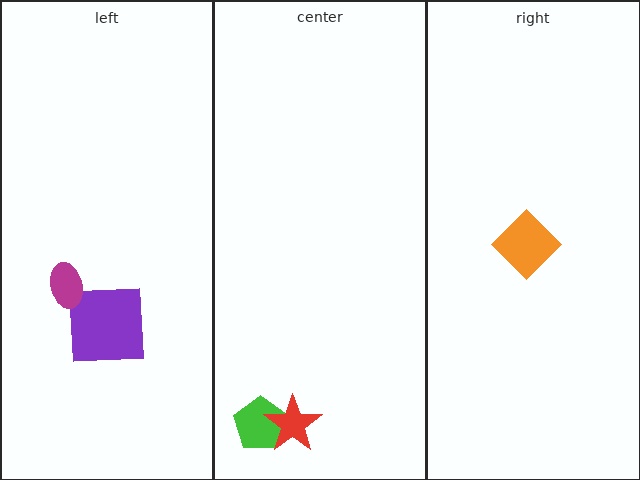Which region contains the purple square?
The left region.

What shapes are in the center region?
The green pentagon, the red star.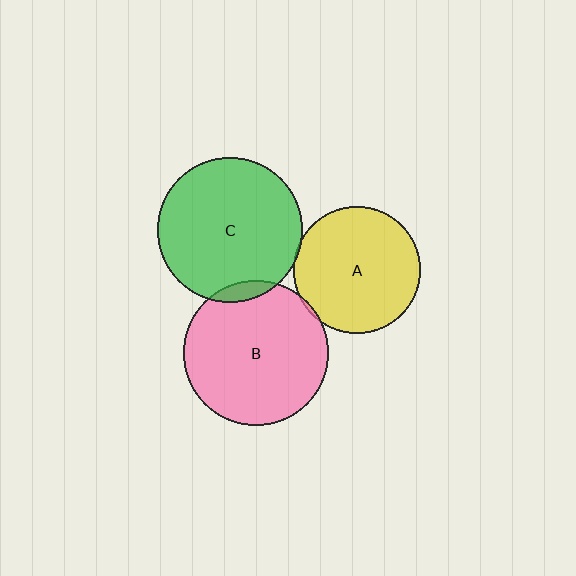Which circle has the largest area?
Circle C (green).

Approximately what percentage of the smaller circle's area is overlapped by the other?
Approximately 5%.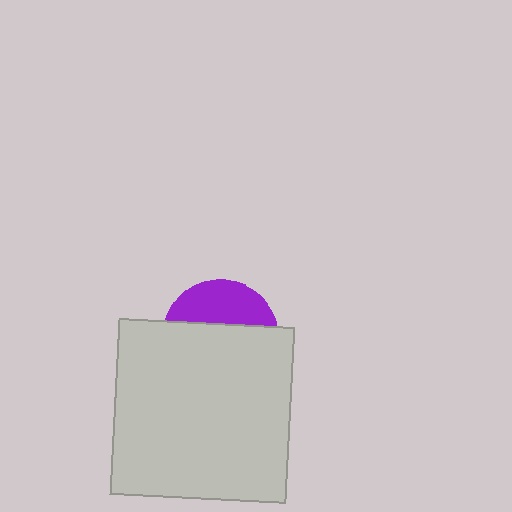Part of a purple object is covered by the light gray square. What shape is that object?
It is a circle.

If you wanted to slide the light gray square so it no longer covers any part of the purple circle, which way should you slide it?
Slide it down — that is the most direct way to separate the two shapes.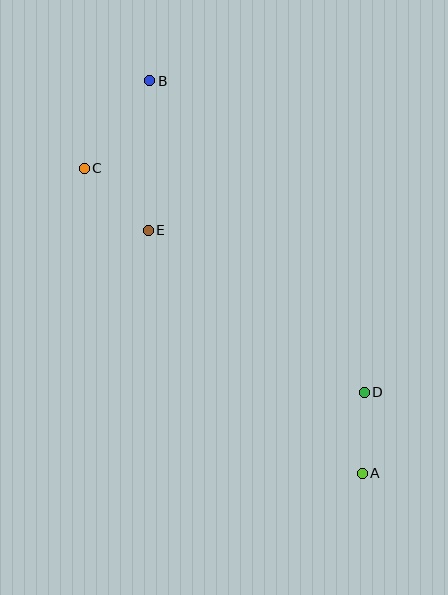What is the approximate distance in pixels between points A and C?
The distance between A and C is approximately 413 pixels.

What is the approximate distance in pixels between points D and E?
The distance between D and E is approximately 270 pixels.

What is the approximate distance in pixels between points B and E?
The distance between B and E is approximately 149 pixels.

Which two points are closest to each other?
Points A and D are closest to each other.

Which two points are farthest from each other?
Points A and B are farthest from each other.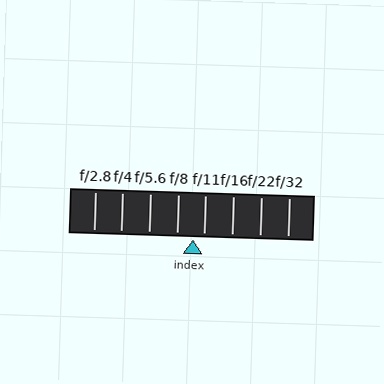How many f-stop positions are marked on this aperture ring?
There are 8 f-stop positions marked.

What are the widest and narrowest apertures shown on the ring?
The widest aperture shown is f/2.8 and the narrowest is f/32.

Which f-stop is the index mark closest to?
The index mark is closest to f/11.